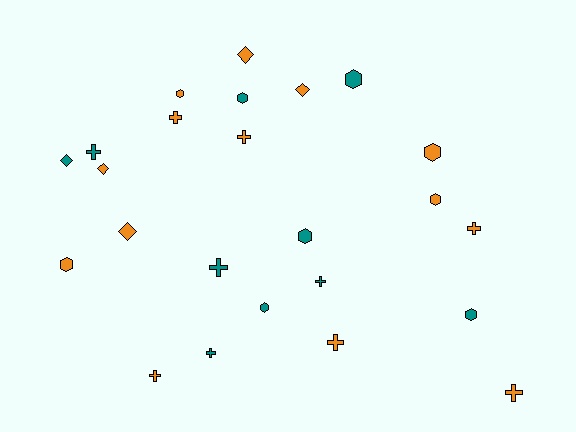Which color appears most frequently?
Orange, with 14 objects.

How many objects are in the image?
There are 24 objects.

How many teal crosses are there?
There are 4 teal crosses.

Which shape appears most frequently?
Cross, with 10 objects.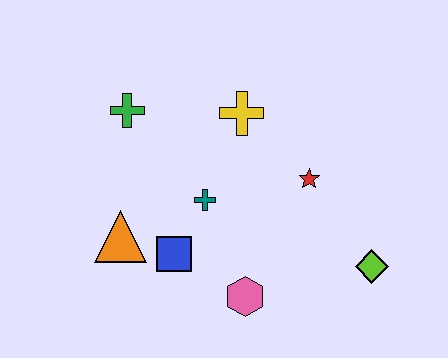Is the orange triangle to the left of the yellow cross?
Yes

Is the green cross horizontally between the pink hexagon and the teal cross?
No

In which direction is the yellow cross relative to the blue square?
The yellow cross is above the blue square.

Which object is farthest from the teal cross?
The lime diamond is farthest from the teal cross.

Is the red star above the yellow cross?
No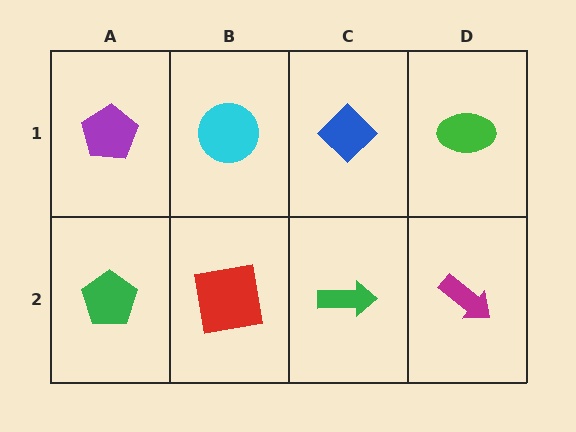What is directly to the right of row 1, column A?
A cyan circle.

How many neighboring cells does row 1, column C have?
3.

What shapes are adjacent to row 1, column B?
A red square (row 2, column B), a purple pentagon (row 1, column A), a blue diamond (row 1, column C).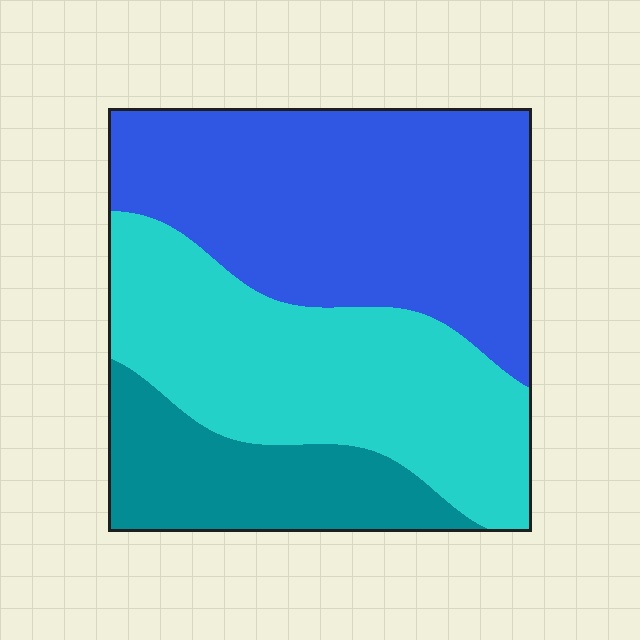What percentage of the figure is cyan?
Cyan covers about 35% of the figure.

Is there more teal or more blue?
Blue.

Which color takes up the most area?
Blue, at roughly 45%.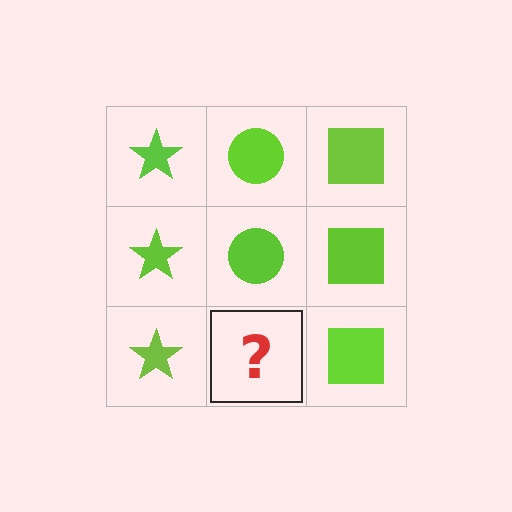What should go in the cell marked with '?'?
The missing cell should contain a lime circle.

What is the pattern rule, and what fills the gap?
The rule is that each column has a consistent shape. The gap should be filled with a lime circle.